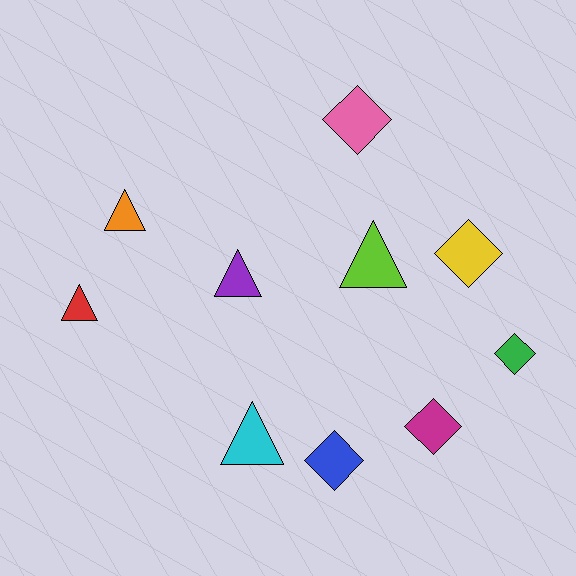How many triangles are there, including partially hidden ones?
There are 5 triangles.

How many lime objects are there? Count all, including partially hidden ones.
There is 1 lime object.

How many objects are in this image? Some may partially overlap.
There are 10 objects.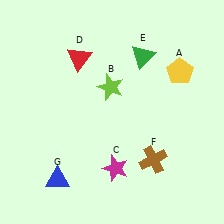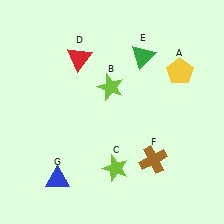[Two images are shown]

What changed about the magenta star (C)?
In Image 1, C is magenta. In Image 2, it changed to lime.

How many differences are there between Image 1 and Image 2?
There is 1 difference between the two images.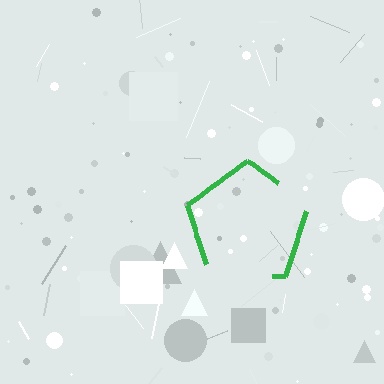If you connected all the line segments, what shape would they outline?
They would outline a pentagon.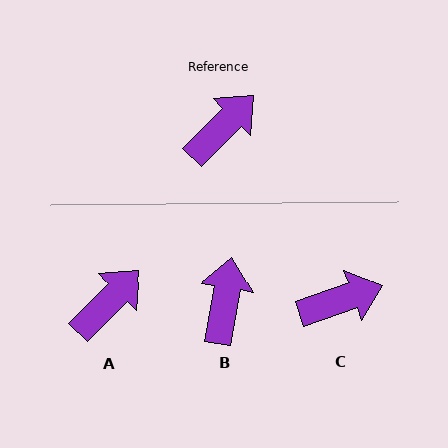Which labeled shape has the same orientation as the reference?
A.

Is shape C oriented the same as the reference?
No, it is off by about 26 degrees.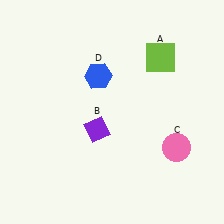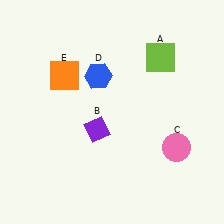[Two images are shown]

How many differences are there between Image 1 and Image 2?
There is 1 difference between the two images.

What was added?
An orange square (E) was added in Image 2.